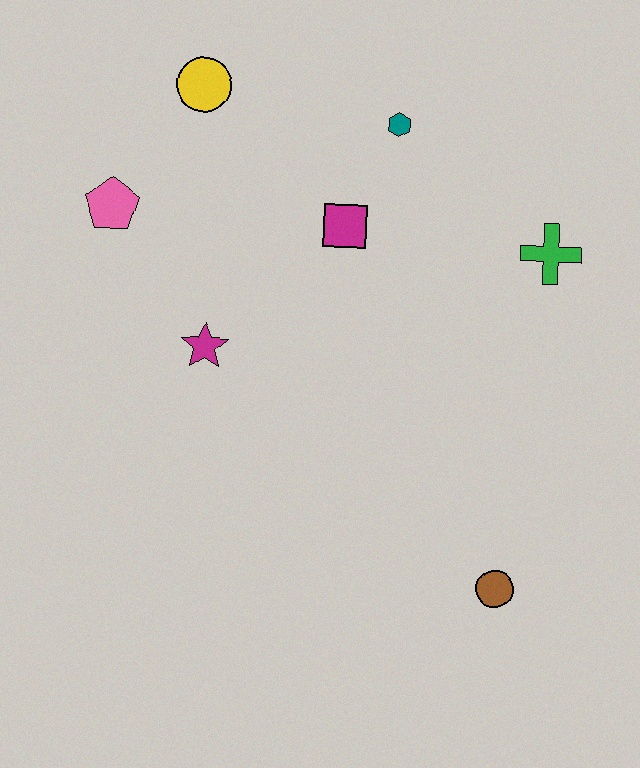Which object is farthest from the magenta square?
The brown circle is farthest from the magenta square.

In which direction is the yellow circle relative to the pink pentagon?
The yellow circle is above the pink pentagon.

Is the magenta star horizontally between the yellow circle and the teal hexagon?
Yes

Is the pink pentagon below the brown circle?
No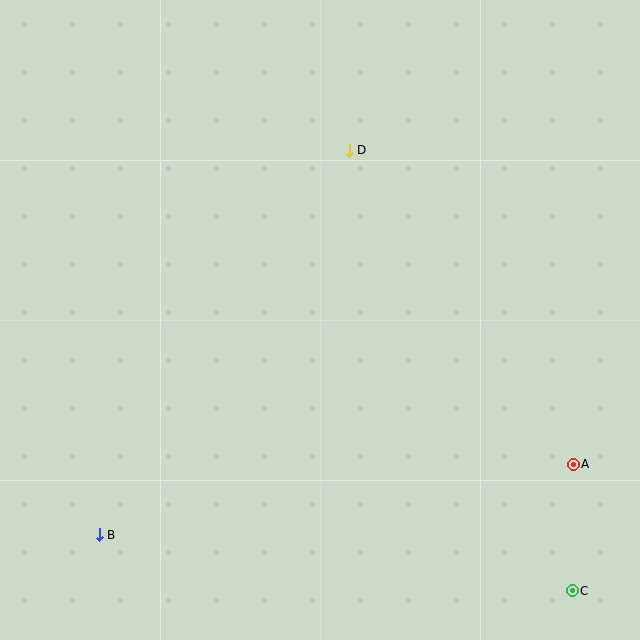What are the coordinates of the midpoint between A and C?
The midpoint between A and C is at (573, 527).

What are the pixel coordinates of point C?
Point C is at (572, 591).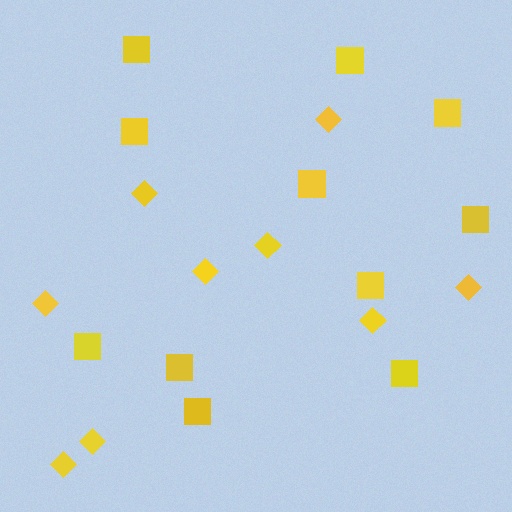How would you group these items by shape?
There are 2 groups: one group of squares (11) and one group of diamonds (9).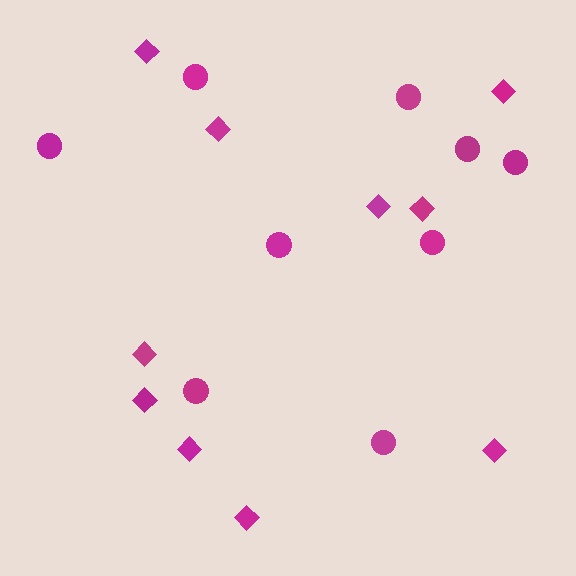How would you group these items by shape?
There are 2 groups: one group of circles (9) and one group of diamonds (10).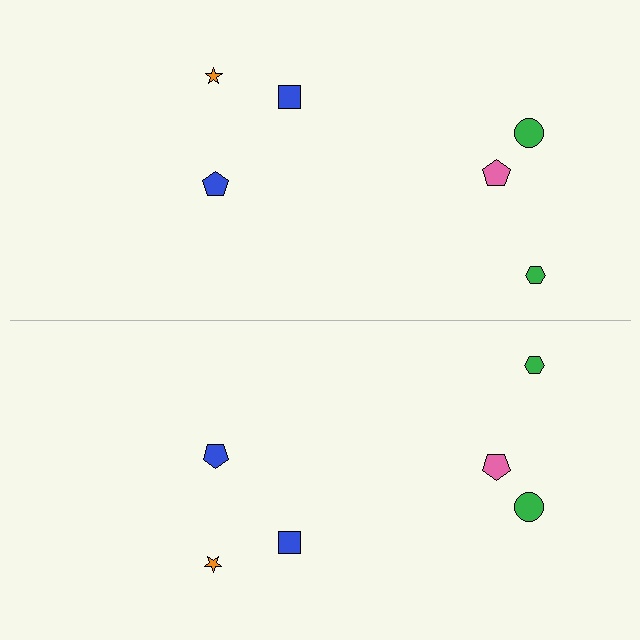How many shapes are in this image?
There are 12 shapes in this image.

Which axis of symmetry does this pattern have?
The pattern has a horizontal axis of symmetry running through the center of the image.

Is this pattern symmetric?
Yes, this pattern has bilateral (reflection) symmetry.